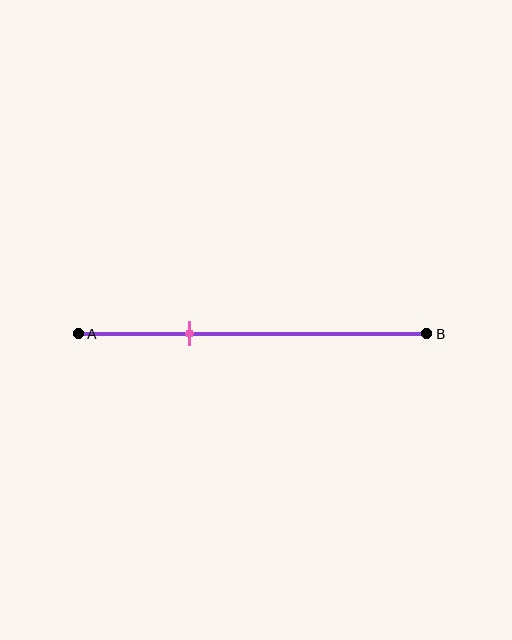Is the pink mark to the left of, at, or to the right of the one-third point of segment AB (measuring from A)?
The pink mark is approximately at the one-third point of segment AB.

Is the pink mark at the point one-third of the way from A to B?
Yes, the mark is approximately at the one-third point.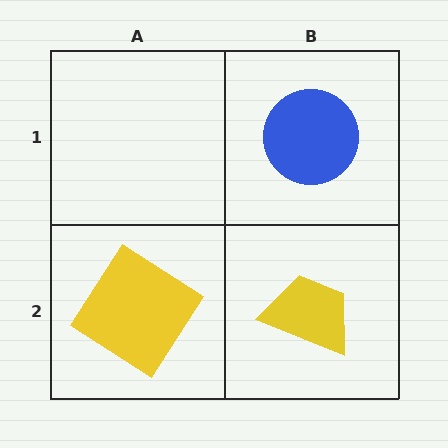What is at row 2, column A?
A yellow diamond.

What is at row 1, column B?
A blue circle.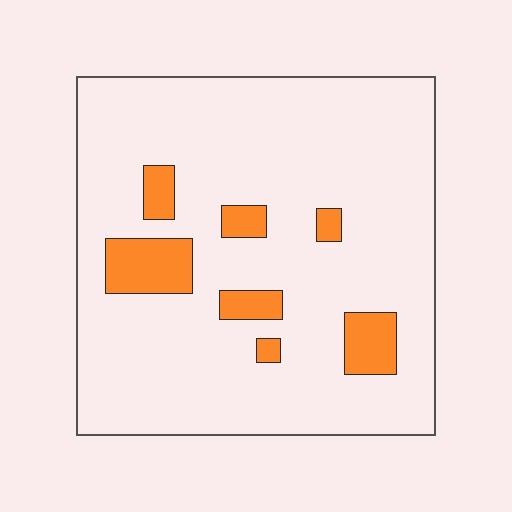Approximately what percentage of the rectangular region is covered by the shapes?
Approximately 10%.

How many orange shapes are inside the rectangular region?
7.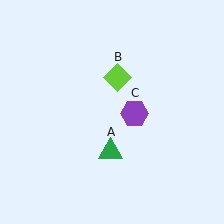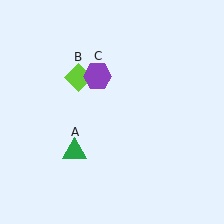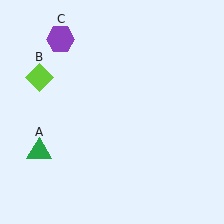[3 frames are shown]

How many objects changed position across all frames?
3 objects changed position: green triangle (object A), lime diamond (object B), purple hexagon (object C).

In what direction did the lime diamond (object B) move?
The lime diamond (object B) moved left.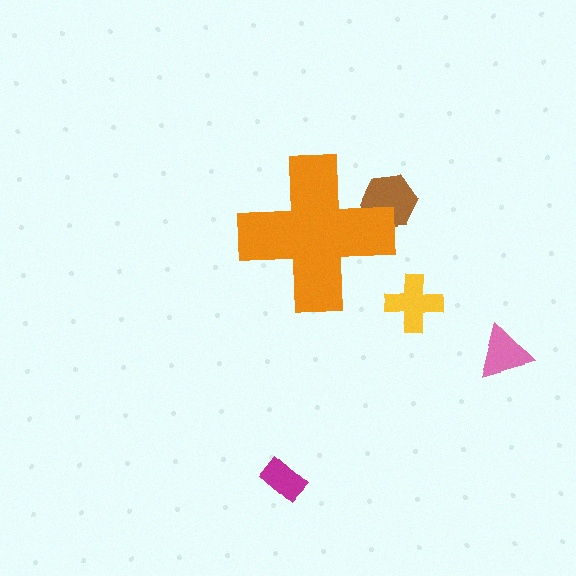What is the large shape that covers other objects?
An orange cross.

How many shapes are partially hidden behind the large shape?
1 shape is partially hidden.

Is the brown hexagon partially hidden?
Yes, the brown hexagon is partially hidden behind the orange cross.